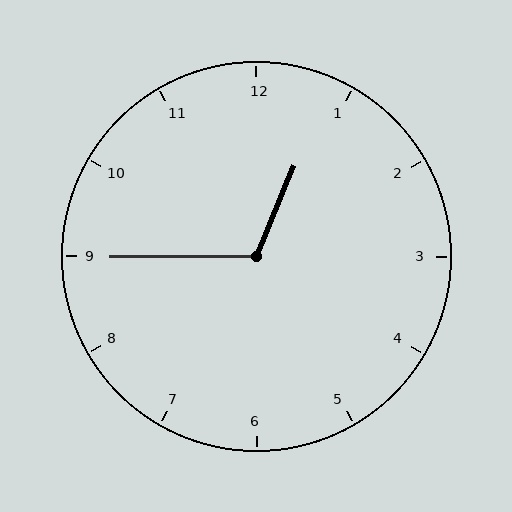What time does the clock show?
12:45.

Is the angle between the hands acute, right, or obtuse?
It is obtuse.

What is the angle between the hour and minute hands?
Approximately 112 degrees.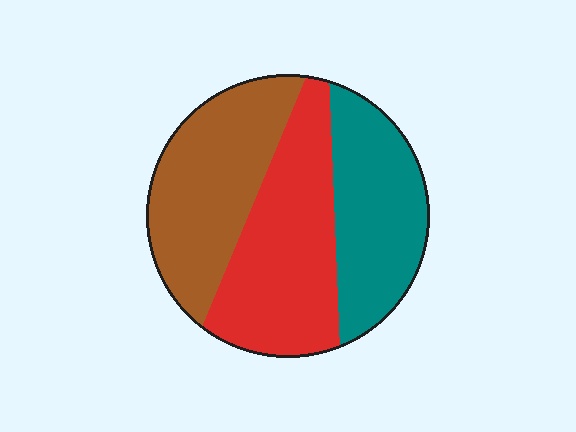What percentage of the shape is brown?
Brown takes up about one third (1/3) of the shape.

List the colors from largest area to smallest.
From largest to smallest: red, brown, teal.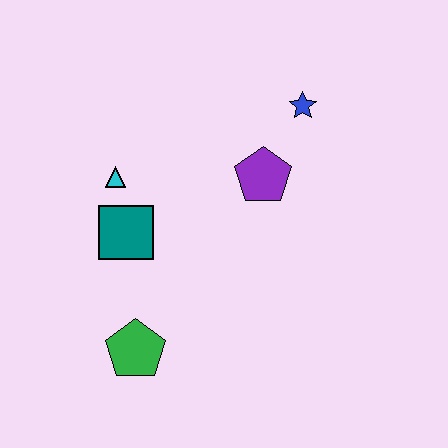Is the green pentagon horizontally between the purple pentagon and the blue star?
No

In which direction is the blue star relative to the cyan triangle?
The blue star is to the right of the cyan triangle.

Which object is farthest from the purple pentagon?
The green pentagon is farthest from the purple pentagon.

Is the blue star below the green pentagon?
No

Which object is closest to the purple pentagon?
The blue star is closest to the purple pentagon.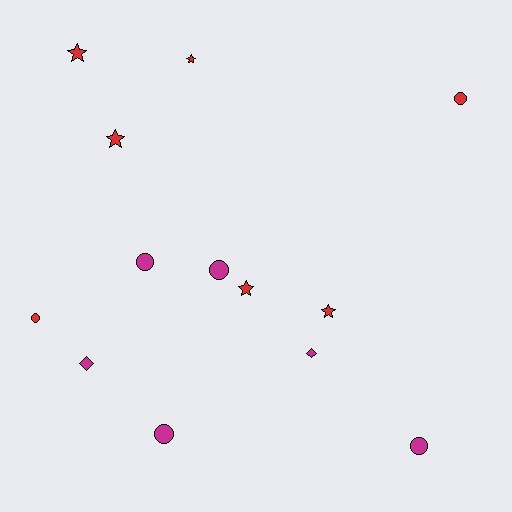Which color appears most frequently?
Red, with 7 objects.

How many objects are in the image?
There are 13 objects.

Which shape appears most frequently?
Circle, with 6 objects.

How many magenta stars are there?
There are no magenta stars.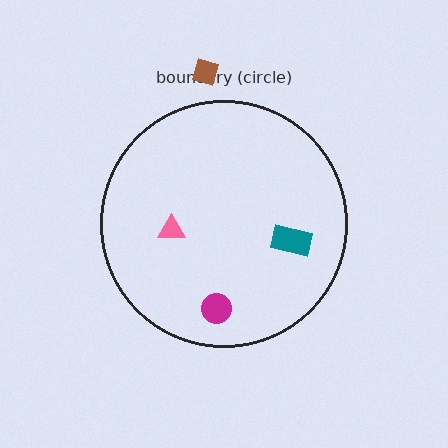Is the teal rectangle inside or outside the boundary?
Inside.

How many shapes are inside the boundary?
3 inside, 1 outside.